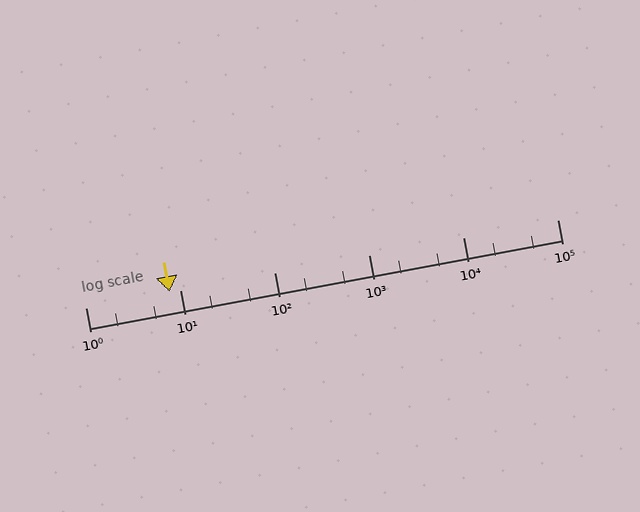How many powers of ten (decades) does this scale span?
The scale spans 5 decades, from 1 to 100000.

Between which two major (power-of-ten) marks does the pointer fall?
The pointer is between 1 and 10.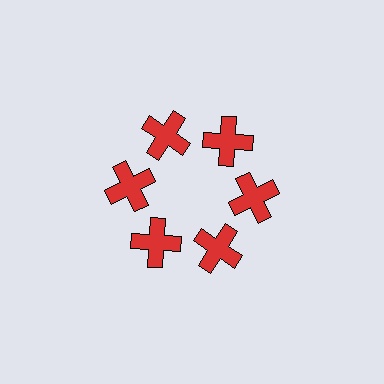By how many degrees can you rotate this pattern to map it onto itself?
The pattern maps onto itself every 60 degrees of rotation.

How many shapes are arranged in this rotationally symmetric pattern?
There are 6 shapes, arranged in 6 groups of 1.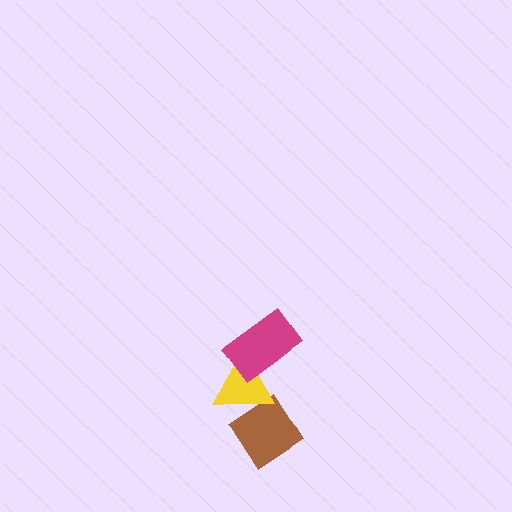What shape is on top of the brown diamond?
The yellow triangle is on top of the brown diamond.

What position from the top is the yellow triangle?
The yellow triangle is 2nd from the top.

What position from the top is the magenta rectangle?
The magenta rectangle is 1st from the top.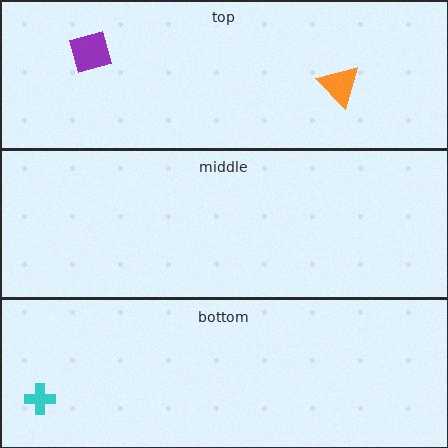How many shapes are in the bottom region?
1.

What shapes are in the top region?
The orange triangle, the purple square.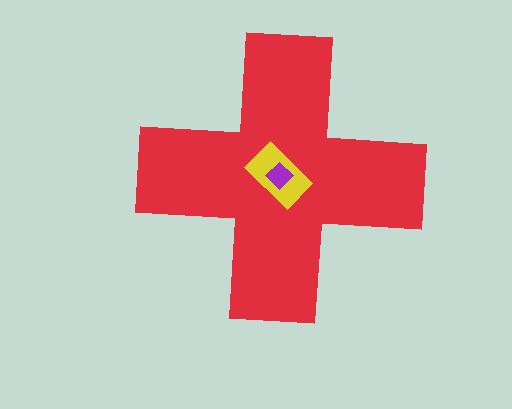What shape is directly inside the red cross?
The yellow rectangle.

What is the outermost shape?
The red cross.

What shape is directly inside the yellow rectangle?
The purple diamond.